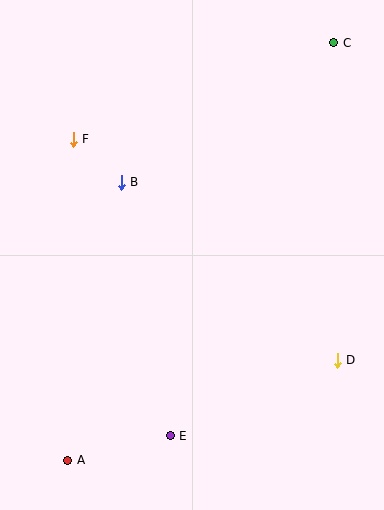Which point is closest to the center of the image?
Point B at (121, 182) is closest to the center.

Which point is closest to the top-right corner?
Point C is closest to the top-right corner.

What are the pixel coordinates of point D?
Point D is at (337, 360).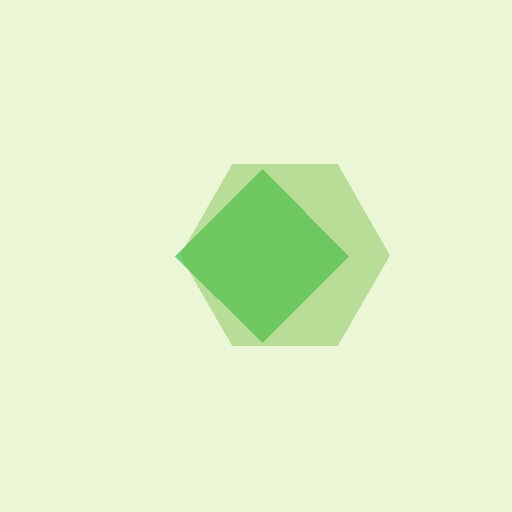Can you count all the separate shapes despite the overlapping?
Yes, there are 2 separate shapes.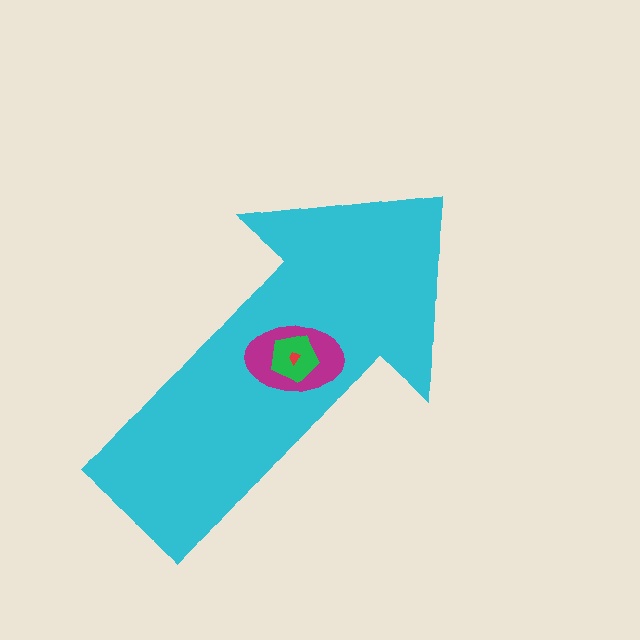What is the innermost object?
The red trapezoid.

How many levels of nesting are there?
4.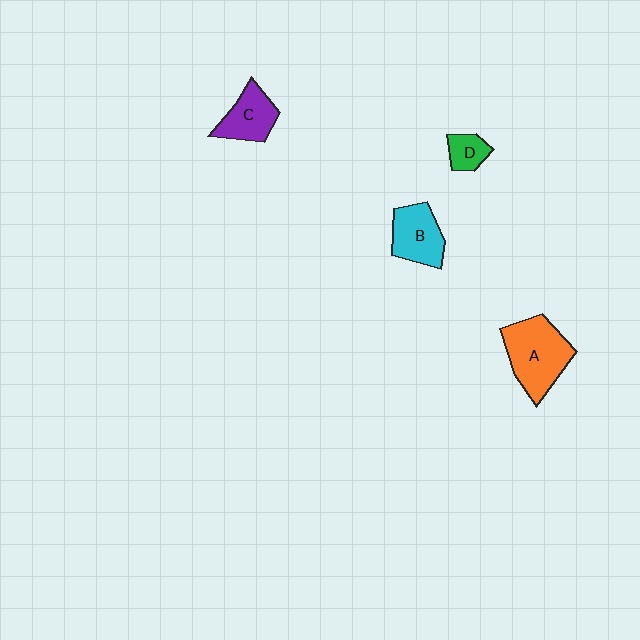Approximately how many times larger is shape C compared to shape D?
Approximately 1.9 times.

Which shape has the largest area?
Shape A (orange).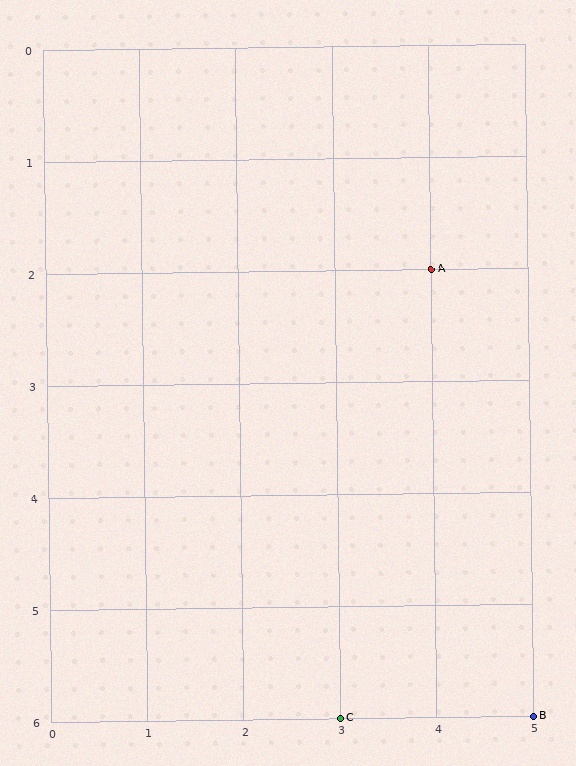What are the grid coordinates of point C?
Point C is at grid coordinates (3, 6).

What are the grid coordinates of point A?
Point A is at grid coordinates (4, 2).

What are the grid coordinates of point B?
Point B is at grid coordinates (5, 6).